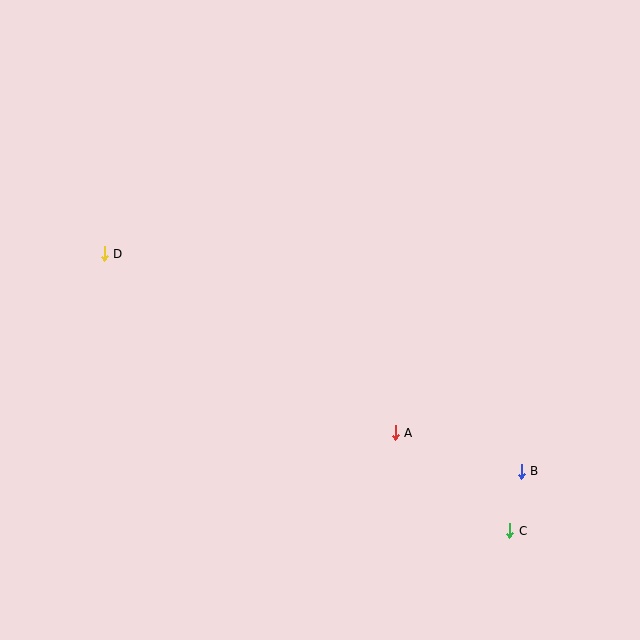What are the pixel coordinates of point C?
Point C is at (510, 531).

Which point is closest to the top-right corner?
Point B is closest to the top-right corner.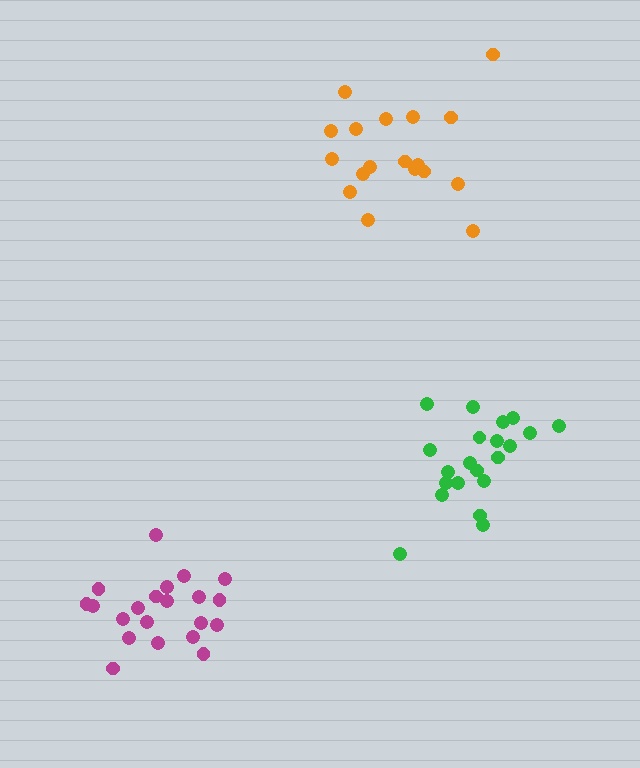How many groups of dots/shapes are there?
There are 3 groups.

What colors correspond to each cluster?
The clusters are colored: green, orange, magenta.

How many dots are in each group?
Group 1: 21 dots, Group 2: 18 dots, Group 3: 21 dots (60 total).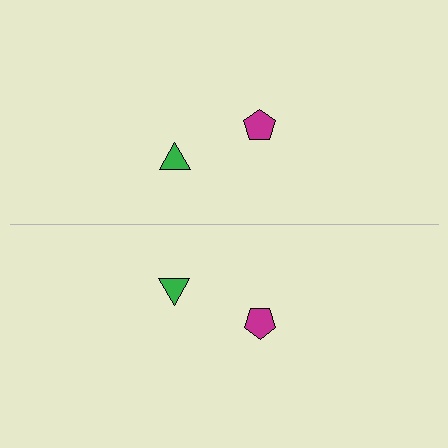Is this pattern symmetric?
Yes, this pattern has bilateral (reflection) symmetry.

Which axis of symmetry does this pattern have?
The pattern has a horizontal axis of symmetry running through the center of the image.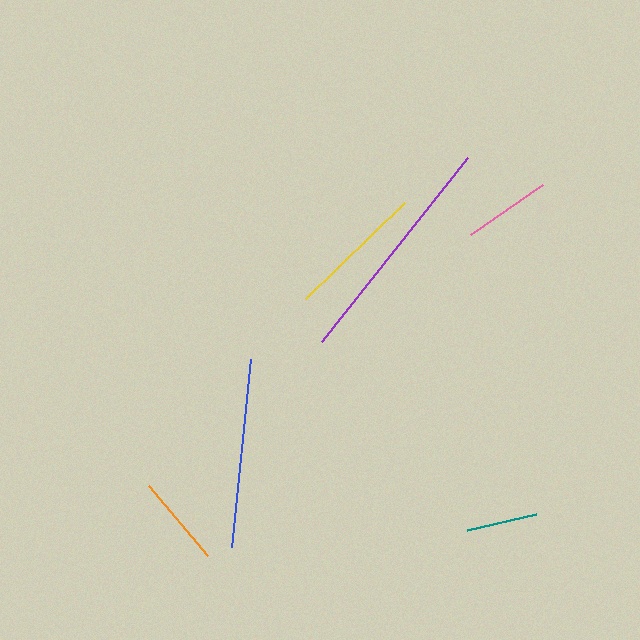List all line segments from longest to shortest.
From longest to shortest: purple, blue, yellow, orange, pink, teal.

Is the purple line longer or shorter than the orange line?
The purple line is longer than the orange line.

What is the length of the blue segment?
The blue segment is approximately 190 pixels long.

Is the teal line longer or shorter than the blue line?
The blue line is longer than the teal line.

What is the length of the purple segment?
The purple segment is approximately 235 pixels long.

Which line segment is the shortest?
The teal line is the shortest at approximately 71 pixels.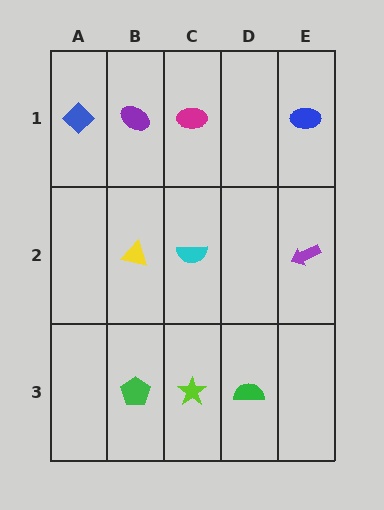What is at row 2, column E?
A purple arrow.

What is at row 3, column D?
A green semicircle.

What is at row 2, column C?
A cyan semicircle.